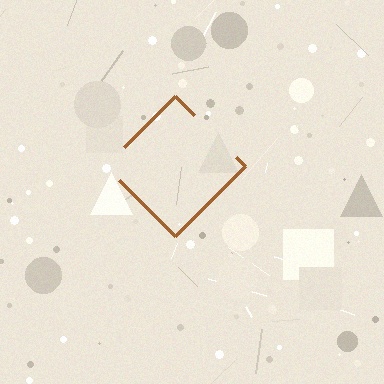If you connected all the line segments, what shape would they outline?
They would outline a diamond.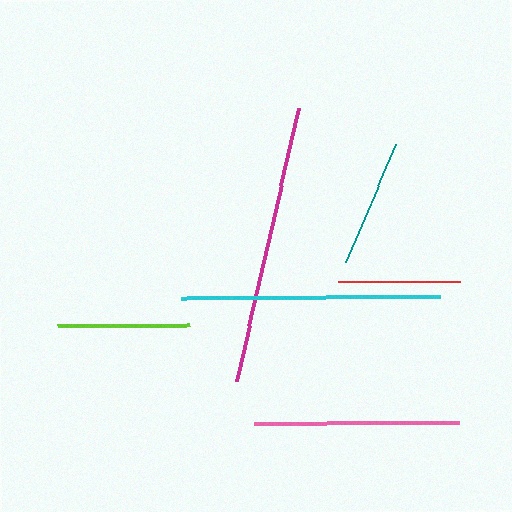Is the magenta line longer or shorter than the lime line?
The magenta line is longer than the lime line.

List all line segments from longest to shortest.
From longest to shortest: magenta, cyan, pink, lime, teal, red.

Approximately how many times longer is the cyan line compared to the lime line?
The cyan line is approximately 2.0 times the length of the lime line.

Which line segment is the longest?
The magenta line is the longest at approximately 280 pixels.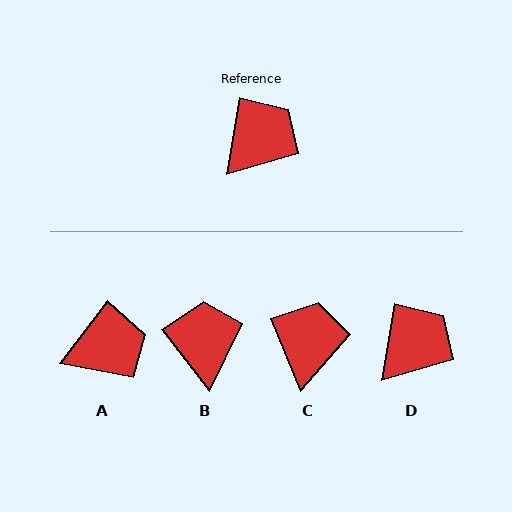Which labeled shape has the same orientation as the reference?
D.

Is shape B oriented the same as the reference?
No, it is off by about 48 degrees.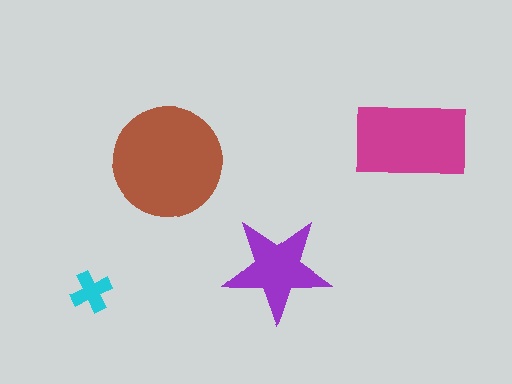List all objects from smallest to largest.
The cyan cross, the purple star, the magenta rectangle, the brown circle.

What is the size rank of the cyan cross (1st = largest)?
4th.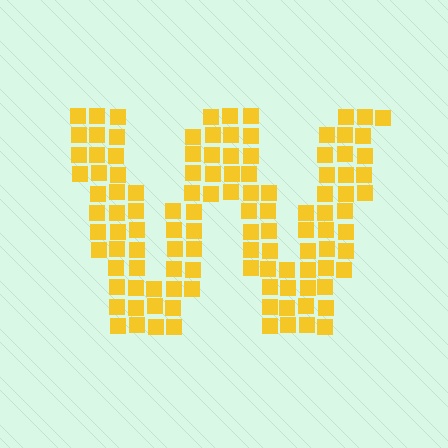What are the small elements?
The small elements are squares.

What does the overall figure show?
The overall figure shows the letter W.